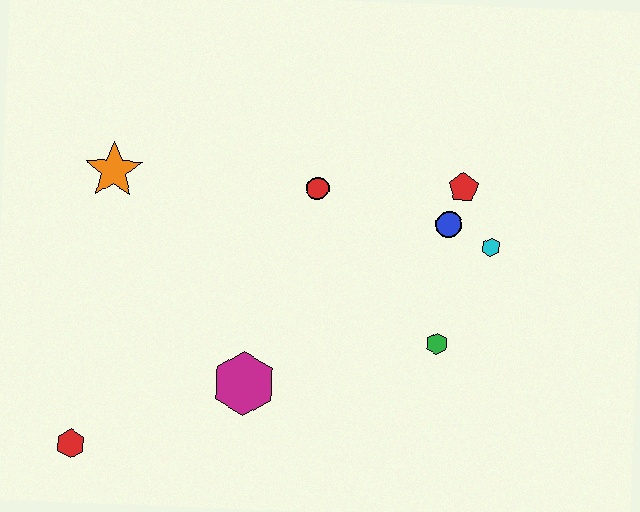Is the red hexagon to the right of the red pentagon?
No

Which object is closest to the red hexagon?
The magenta hexagon is closest to the red hexagon.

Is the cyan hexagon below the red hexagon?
No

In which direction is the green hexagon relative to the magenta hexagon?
The green hexagon is to the right of the magenta hexagon.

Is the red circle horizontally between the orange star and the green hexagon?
Yes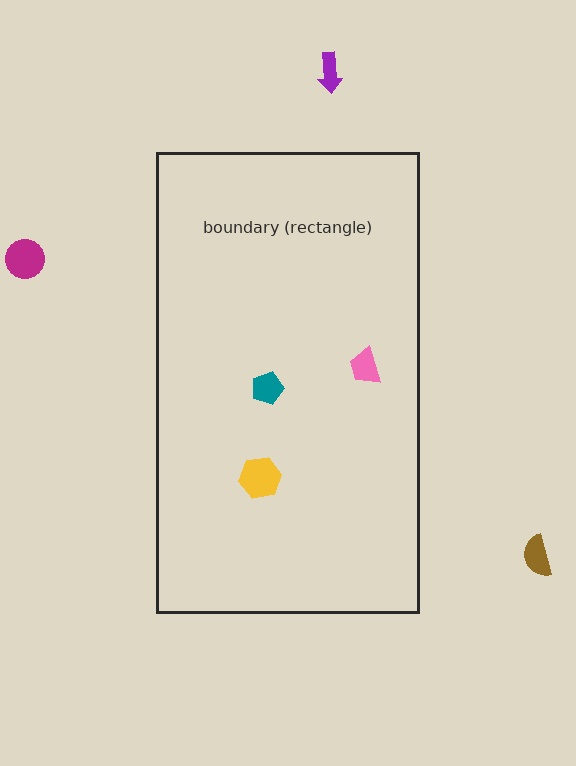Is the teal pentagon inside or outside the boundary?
Inside.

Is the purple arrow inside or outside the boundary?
Outside.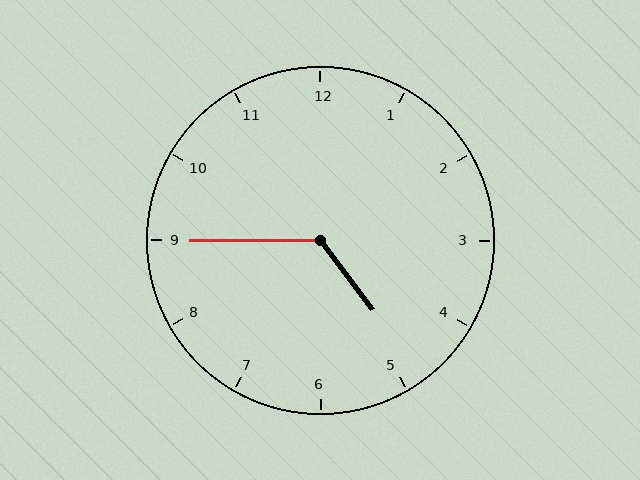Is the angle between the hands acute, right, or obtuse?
It is obtuse.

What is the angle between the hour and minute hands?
Approximately 128 degrees.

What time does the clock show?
4:45.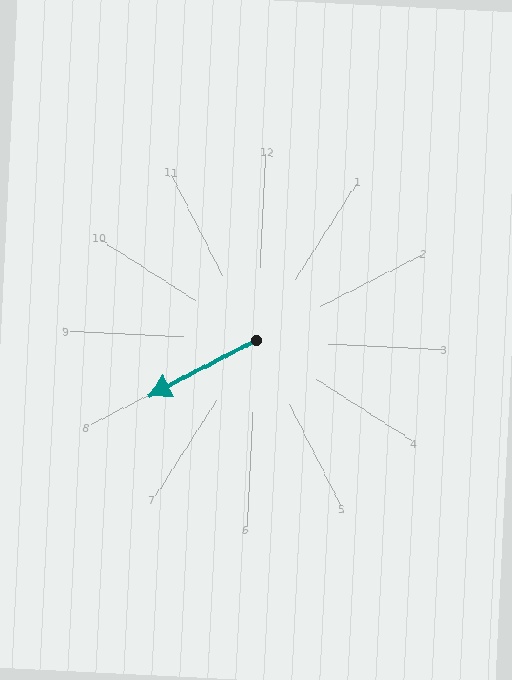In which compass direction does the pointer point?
Southwest.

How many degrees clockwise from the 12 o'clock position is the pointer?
Approximately 240 degrees.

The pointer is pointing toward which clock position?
Roughly 8 o'clock.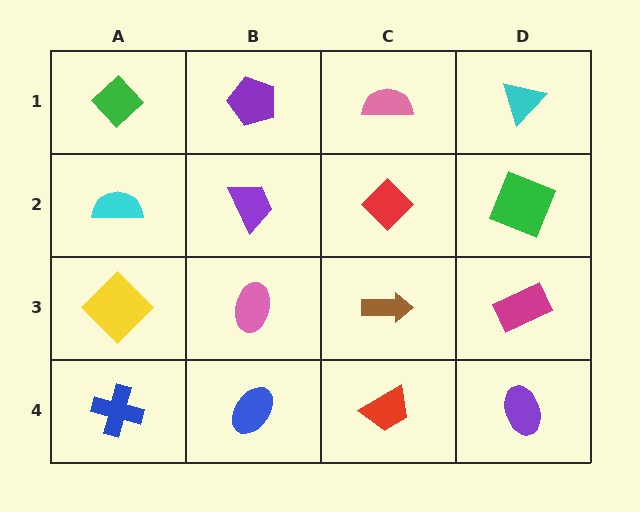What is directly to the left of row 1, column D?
A pink semicircle.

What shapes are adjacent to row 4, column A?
A yellow diamond (row 3, column A), a blue ellipse (row 4, column B).